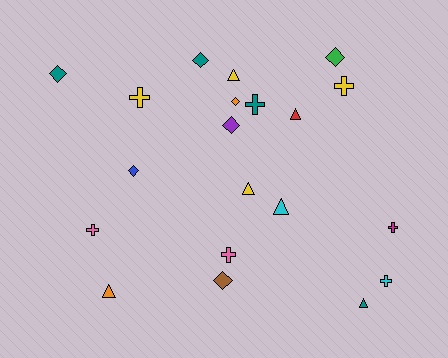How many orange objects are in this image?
There are 2 orange objects.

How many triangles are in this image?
There are 6 triangles.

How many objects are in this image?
There are 20 objects.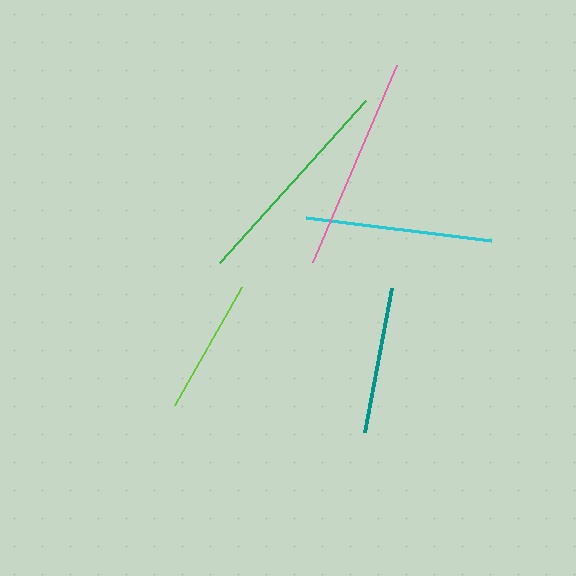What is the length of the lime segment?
The lime segment is approximately 136 pixels long.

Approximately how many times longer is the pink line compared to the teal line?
The pink line is approximately 1.5 times the length of the teal line.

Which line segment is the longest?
The green line is the longest at approximately 218 pixels.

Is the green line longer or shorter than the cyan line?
The green line is longer than the cyan line.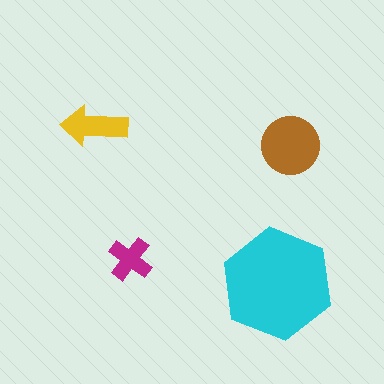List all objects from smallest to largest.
The magenta cross, the yellow arrow, the brown circle, the cyan hexagon.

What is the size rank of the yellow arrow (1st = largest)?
3rd.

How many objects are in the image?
There are 4 objects in the image.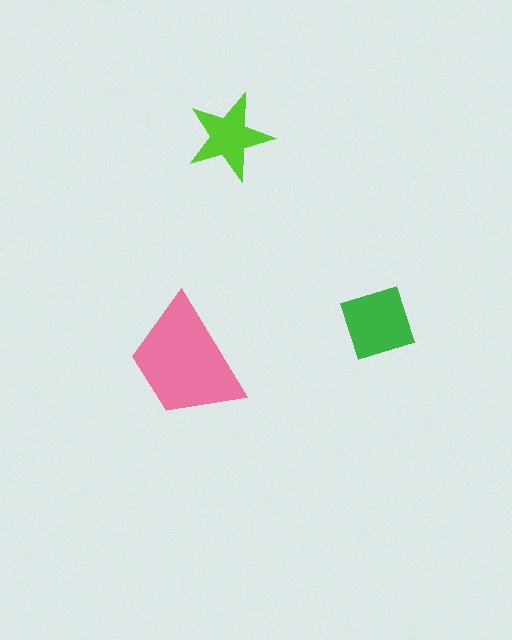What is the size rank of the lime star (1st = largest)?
3rd.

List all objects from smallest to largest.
The lime star, the green diamond, the pink trapezoid.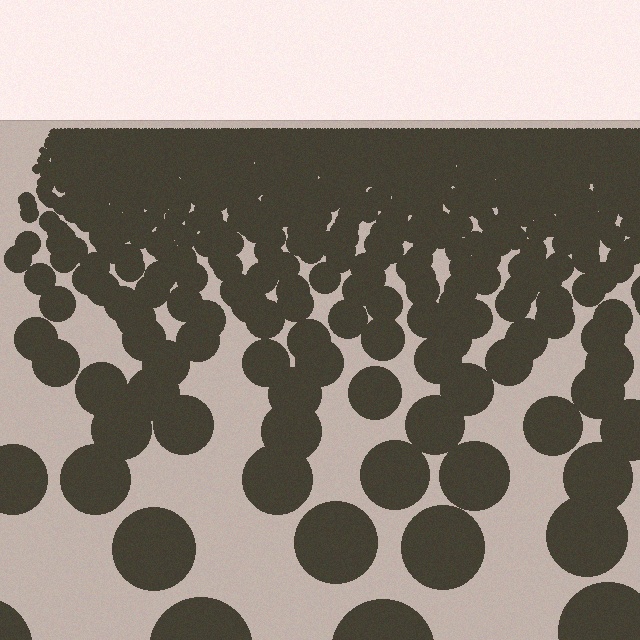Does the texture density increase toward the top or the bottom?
Density increases toward the top.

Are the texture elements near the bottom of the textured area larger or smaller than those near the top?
Larger. Near the bottom, elements are closer to the viewer and appear at a bigger on-screen size.